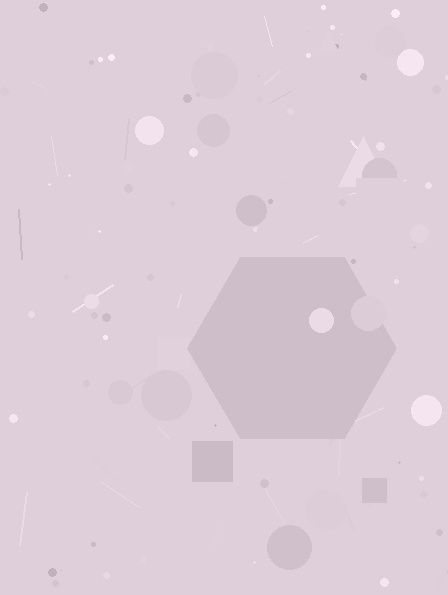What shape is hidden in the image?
A hexagon is hidden in the image.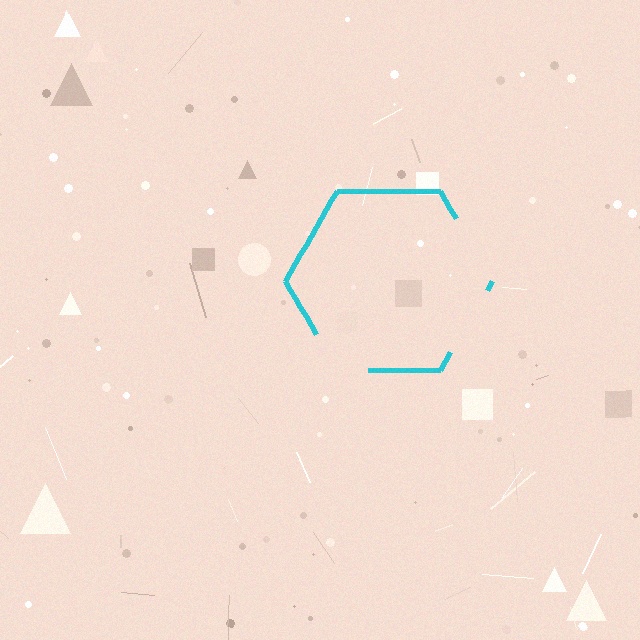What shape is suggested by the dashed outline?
The dashed outline suggests a hexagon.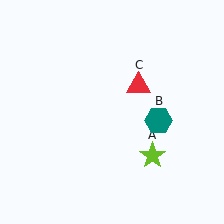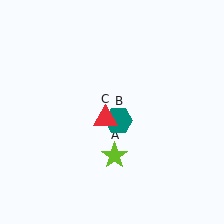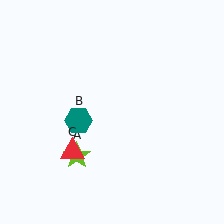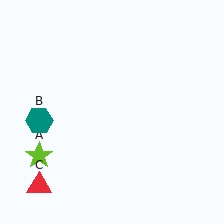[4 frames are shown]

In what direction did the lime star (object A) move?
The lime star (object A) moved left.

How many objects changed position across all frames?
3 objects changed position: lime star (object A), teal hexagon (object B), red triangle (object C).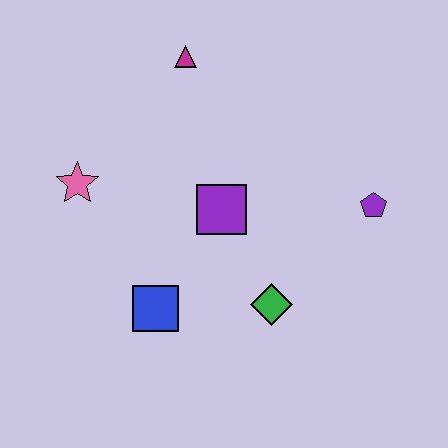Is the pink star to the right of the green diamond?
No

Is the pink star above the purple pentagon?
Yes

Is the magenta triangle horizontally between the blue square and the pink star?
No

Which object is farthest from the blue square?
The magenta triangle is farthest from the blue square.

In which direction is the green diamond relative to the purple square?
The green diamond is below the purple square.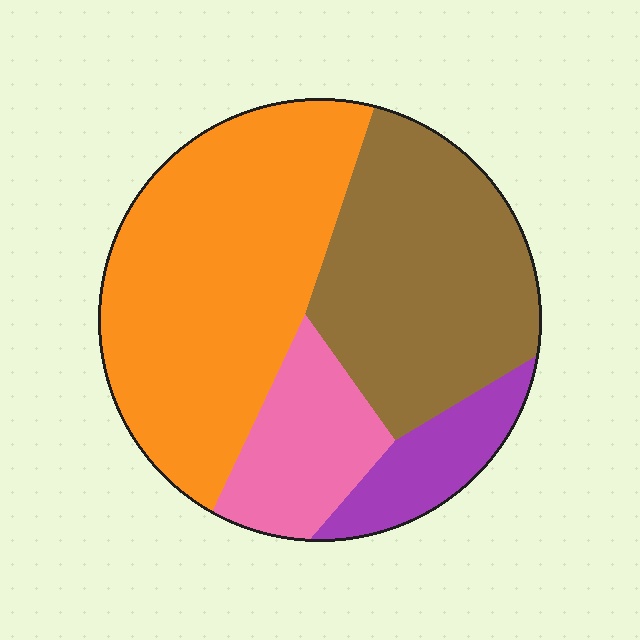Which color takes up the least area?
Purple, at roughly 10%.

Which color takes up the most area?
Orange, at roughly 45%.